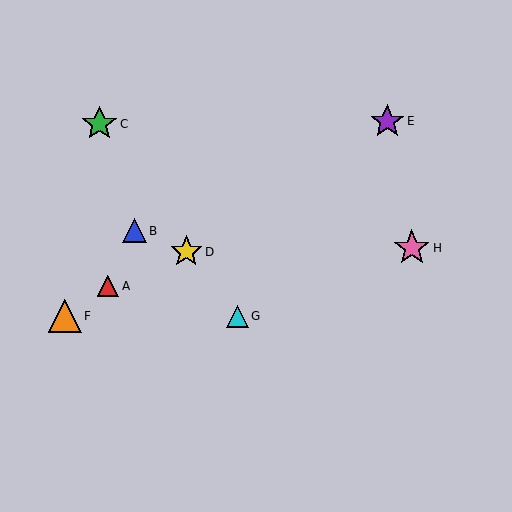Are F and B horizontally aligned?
No, F is at y≈316 and B is at y≈231.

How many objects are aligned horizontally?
2 objects (F, G) are aligned horizontally.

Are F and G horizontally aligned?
Yes, both are at y≈316.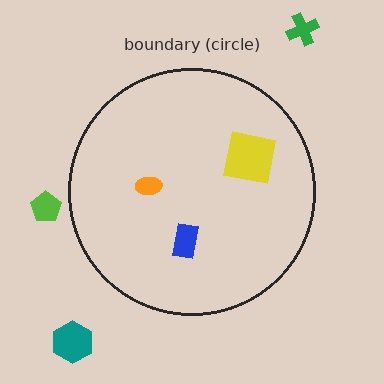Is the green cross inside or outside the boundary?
Outside.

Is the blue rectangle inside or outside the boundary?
Inside.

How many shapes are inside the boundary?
3 inside, 3 outside.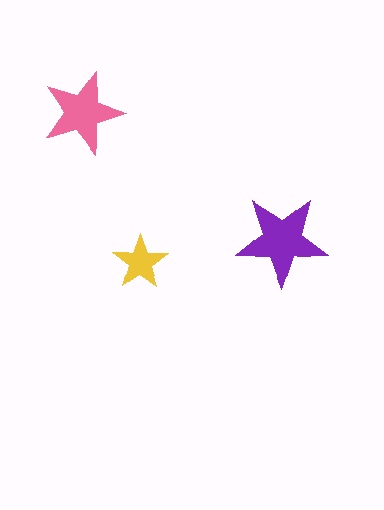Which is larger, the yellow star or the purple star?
The purple one.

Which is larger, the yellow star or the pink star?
The pink one.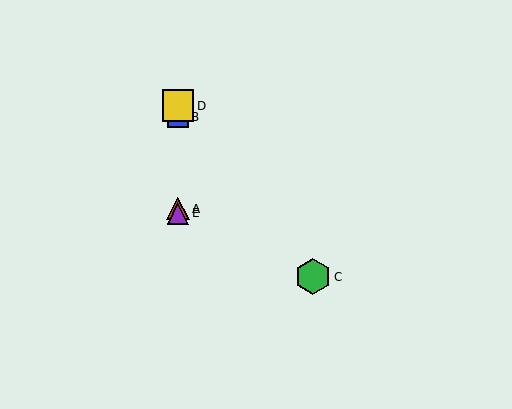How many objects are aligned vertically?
4 objects (A, B, D, E) are aligned vertically.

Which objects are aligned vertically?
Objects A, B, D, E are aligned vertically.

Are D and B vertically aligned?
Yes, both are at x≈178.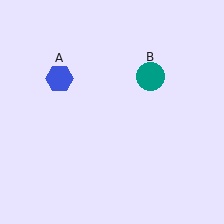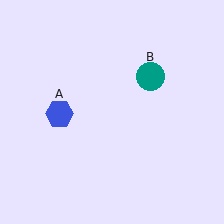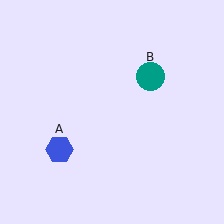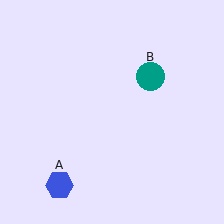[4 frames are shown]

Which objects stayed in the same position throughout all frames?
Teal circle (object B) remained stationary.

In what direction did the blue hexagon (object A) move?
The blue hexagon (object A) moved down.